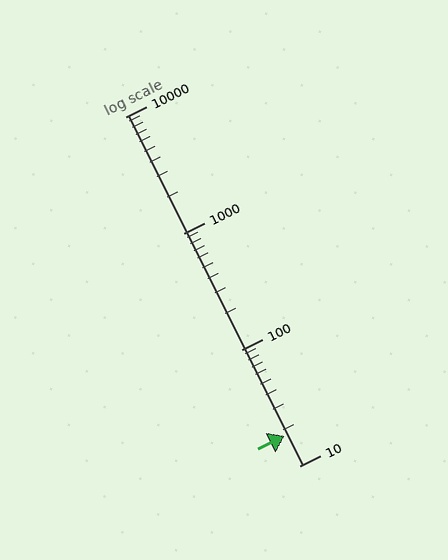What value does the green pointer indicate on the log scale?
The pointer indicates approximately 18.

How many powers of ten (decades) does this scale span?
The scale spans 3 decades, from 10 to 10000.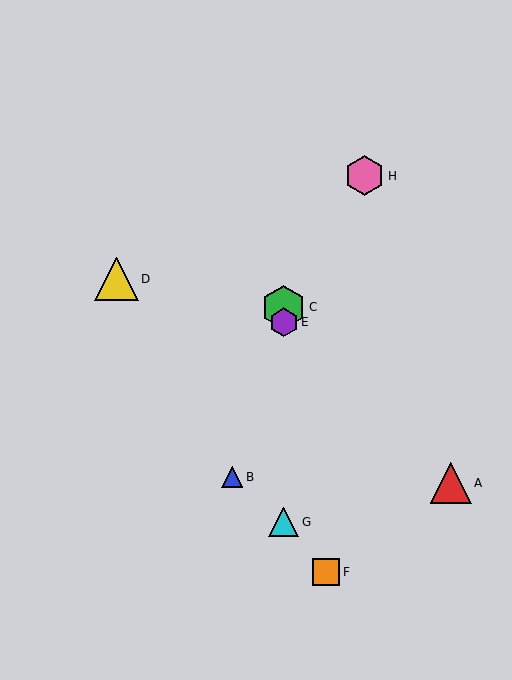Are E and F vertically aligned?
No, E is at x≈284 and F is at x≈326.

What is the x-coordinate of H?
Object H is at x≈365.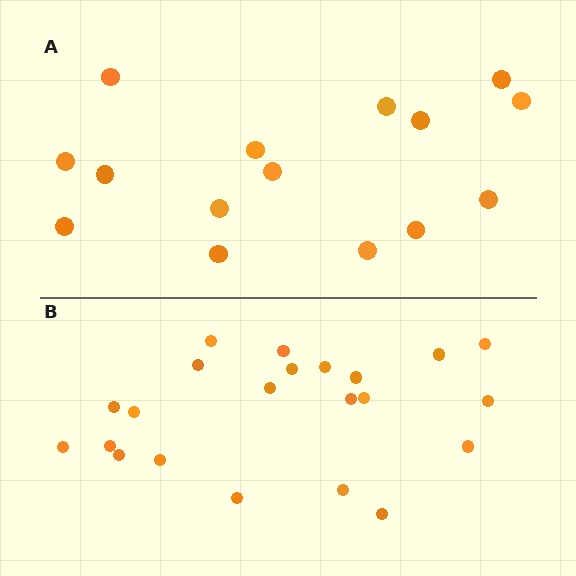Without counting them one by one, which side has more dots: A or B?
Region B (the bottom region) has more dots.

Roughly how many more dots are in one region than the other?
Region B has roughly 8 or so more dots than region A.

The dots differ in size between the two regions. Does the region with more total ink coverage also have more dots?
No. Region A has more total ink coverage because its dots are larger, but region B actually contains more individual dots. Total area can be misleading — the number of items is what matters here.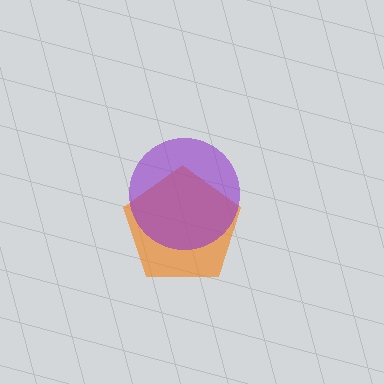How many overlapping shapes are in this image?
There are 2 overlapping shapes in the image.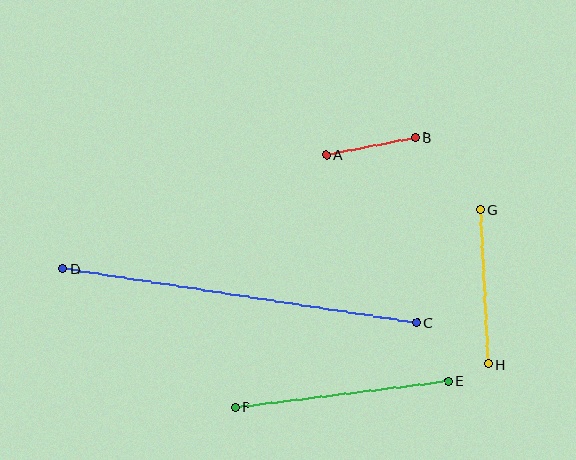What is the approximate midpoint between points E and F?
The midpoint is at approximately (342, 394) pixels.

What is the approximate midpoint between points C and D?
The midpoint is at approximately (240, 296) pixels.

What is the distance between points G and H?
The distance is approximately 154 pixels.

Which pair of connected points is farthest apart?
Points C and D are farthest apart.